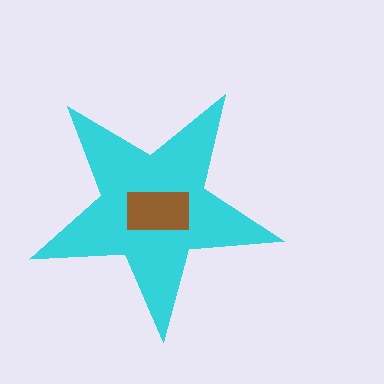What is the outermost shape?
The cyan star.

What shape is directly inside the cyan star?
The brown rectangle.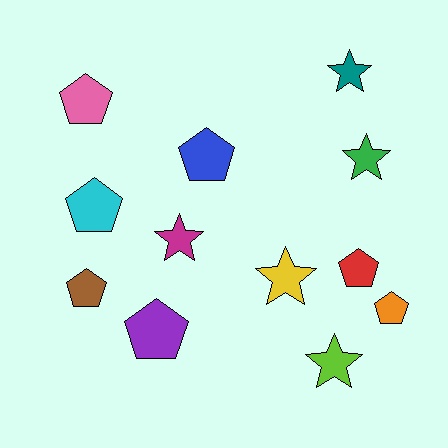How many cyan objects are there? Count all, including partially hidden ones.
There is 1 cyan object.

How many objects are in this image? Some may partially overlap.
There are 12 objects.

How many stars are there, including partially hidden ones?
There are 5 stars.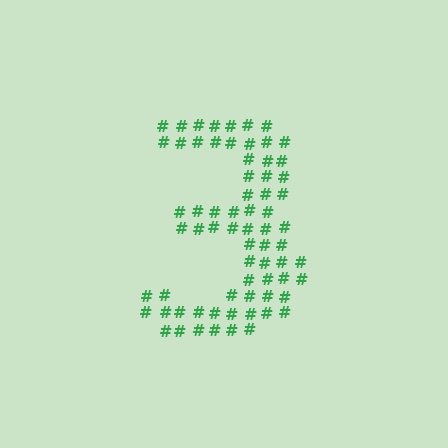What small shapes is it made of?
It is made of small hash symbols.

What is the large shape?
The large shape is the digit 3.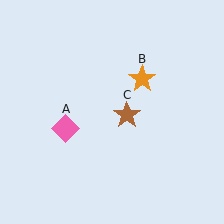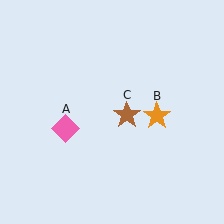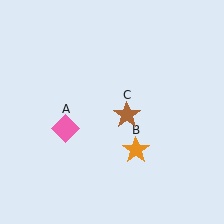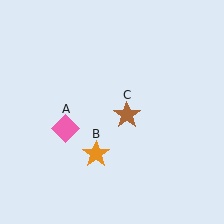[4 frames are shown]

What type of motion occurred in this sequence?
The orange star (object B) rotated clockwise around the center of the scene.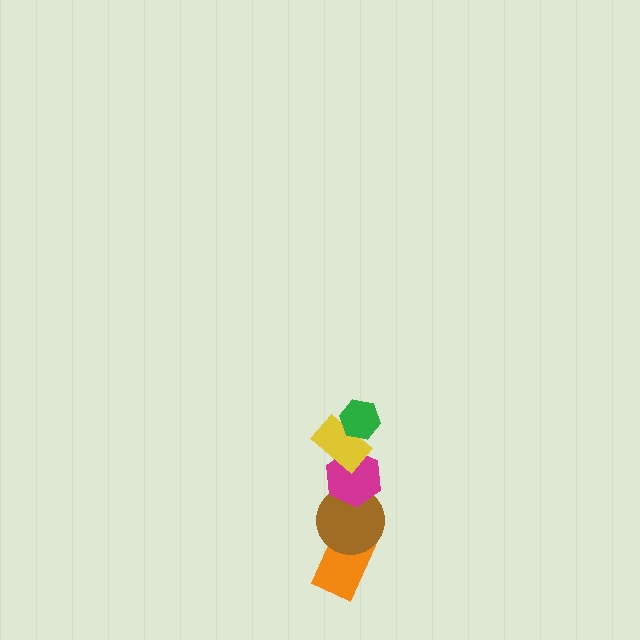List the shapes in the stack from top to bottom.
From top to bottom: the green hexagon, the yellow rectangle, the magenta hexagon, the brown circle, the orange rectangle.